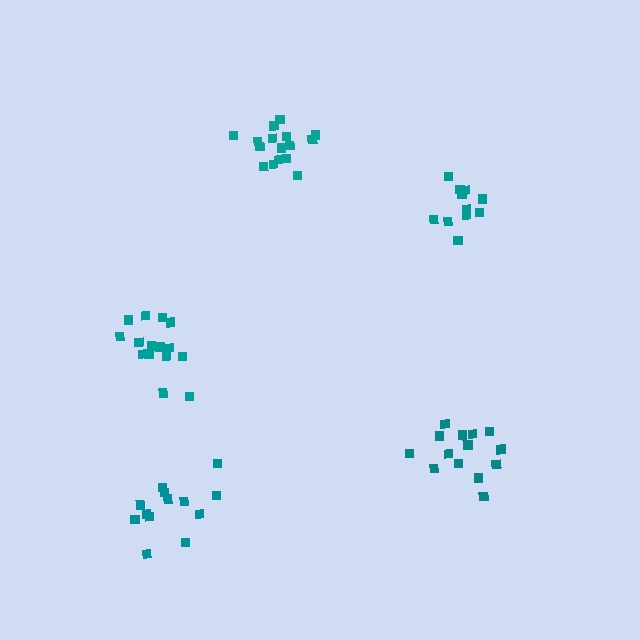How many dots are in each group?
Group 1: 16 dots, Group 2: 11 dots, Group 3: 15 dots, Group 4: 14 dots, Group 5: 13 dots (69 total).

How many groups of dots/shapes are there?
There are 5 groups.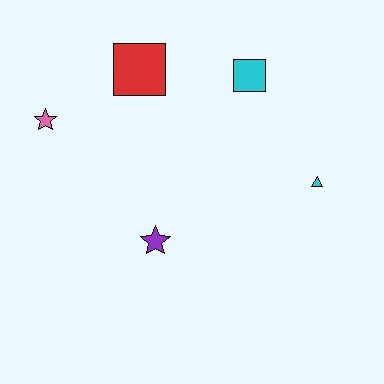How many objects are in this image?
There are 5 objects.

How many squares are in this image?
There are 2 squares.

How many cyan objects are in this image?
There are 2 cyan objects.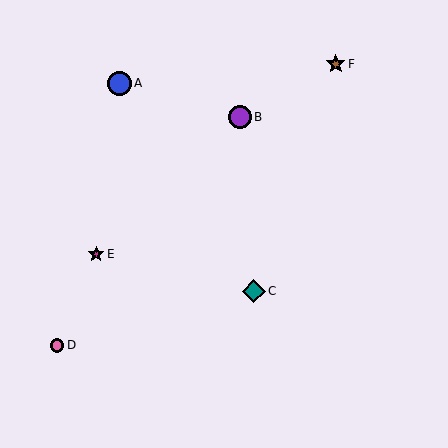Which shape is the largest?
The blue circle (labeled A) is the largest.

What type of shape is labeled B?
Shape B is a purple circle.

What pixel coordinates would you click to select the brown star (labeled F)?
Click at (336, 64) to select the brown star F.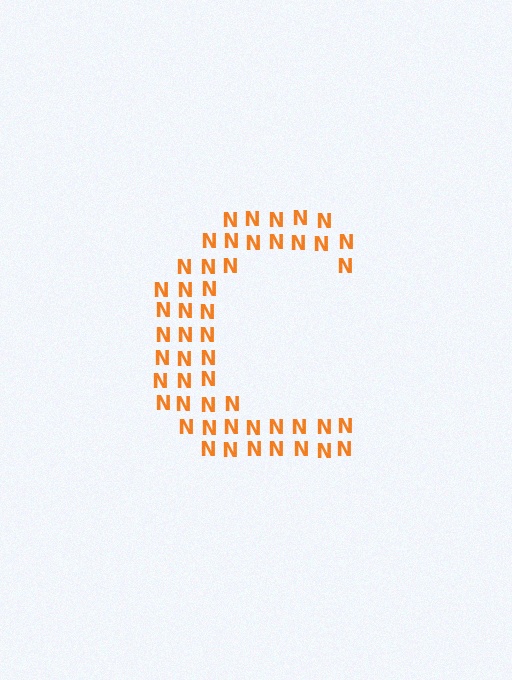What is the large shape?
The large shape is the letter C.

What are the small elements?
The small elements are letter N's.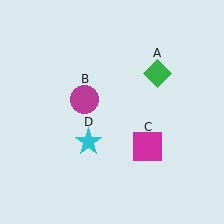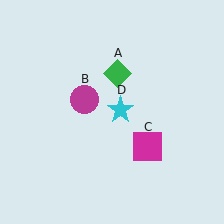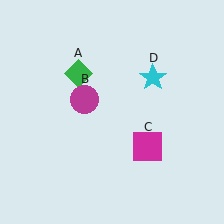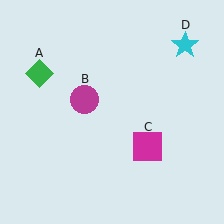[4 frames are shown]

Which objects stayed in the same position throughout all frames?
Magenta circle (object B) and magenta square (object C) remained stationary.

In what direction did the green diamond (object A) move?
The green diamond (object A) moved left.